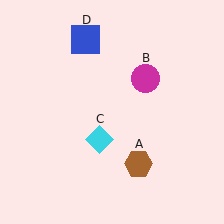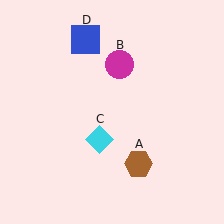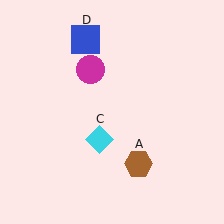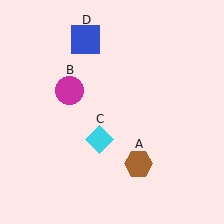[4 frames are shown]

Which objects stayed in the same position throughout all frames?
Brown hexagon (object A) and cyan diamond (object C) and blue square (object D) remained stationary.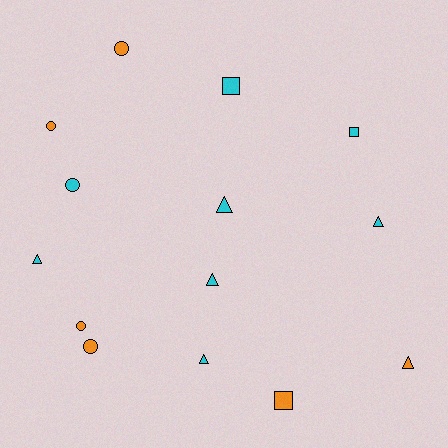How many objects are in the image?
There are 14 objects.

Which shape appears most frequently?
Triangle, with 6 objects.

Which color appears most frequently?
Cyan, with 8 objects.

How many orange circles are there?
There are 4 orange circles.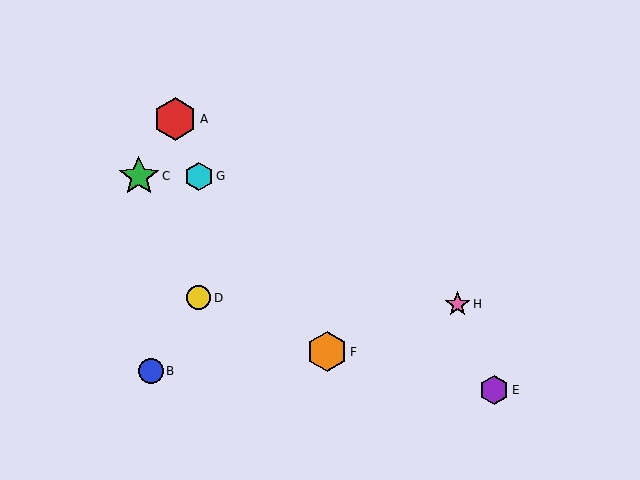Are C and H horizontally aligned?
No, C is at y≈176 and H is at y≈304.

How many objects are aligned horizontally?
2 objects (C, G) are aligned horizontally.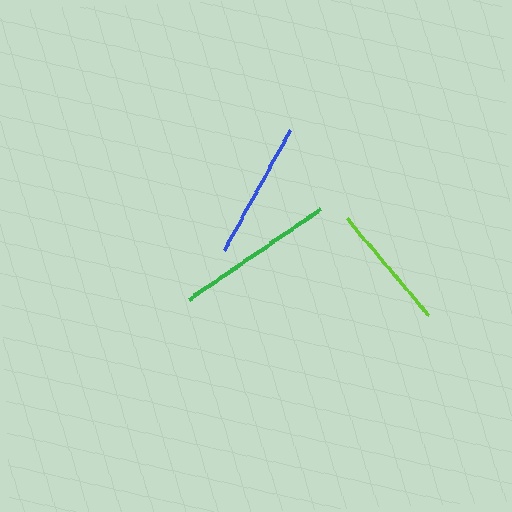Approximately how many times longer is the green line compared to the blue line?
The green line is approximately 1.2 times the length of the blue line.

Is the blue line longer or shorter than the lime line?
The blue line is longer than the lime line.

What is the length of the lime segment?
The lime segment is approximately 127 pixels long.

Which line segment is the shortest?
The lime line is the shortest at approximately 127 pixels.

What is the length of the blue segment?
The blue segment is approximately 137 pixels long.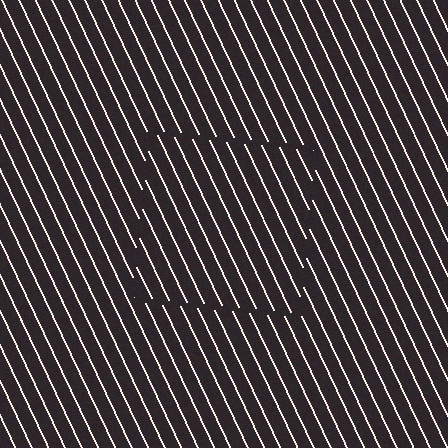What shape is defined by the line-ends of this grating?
An illusory square. The interior of the shape contains the same grating, shifted by half a period — the contour is defined by the phase discontinuity where line-ends from the inner and outer gratings abut.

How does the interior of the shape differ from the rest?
The interior of the shape contains the same grating, shifted by half a period — the contour is defined by the phase discontinuity where line-ends from the inner and outer gratings abut.